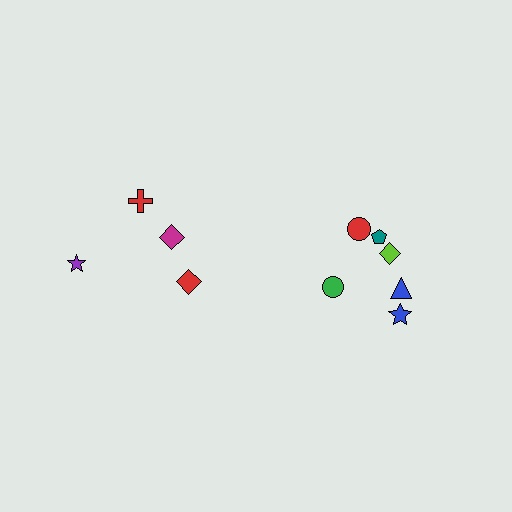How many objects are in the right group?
There are 6 objects.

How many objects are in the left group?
There are 4 objects.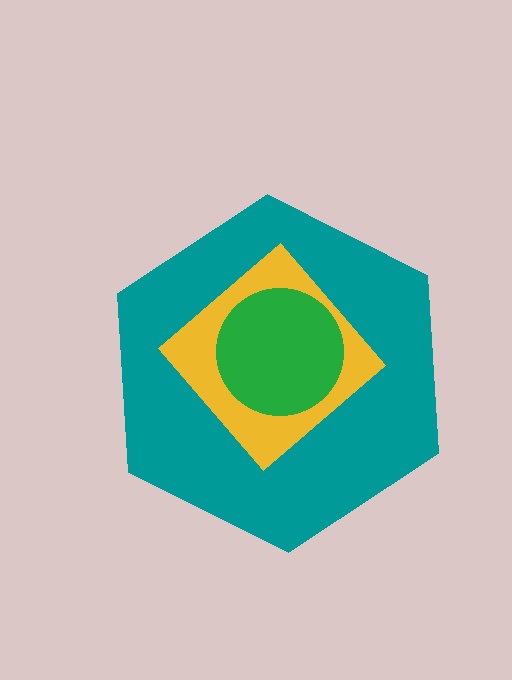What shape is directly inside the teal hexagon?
The yellow diamond.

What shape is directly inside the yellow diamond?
The green circle.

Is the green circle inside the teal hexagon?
Yes.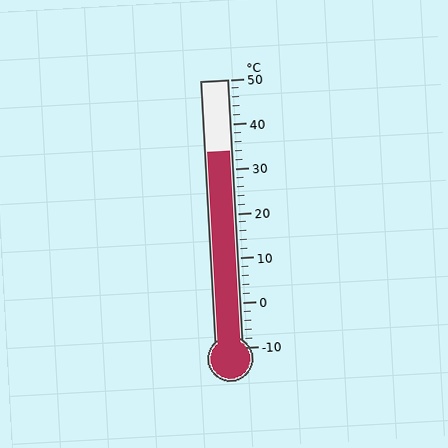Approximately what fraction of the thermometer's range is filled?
The thermometer is filled to approximately 75% of its range.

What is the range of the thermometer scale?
The thermometer scale ranges from -10°C to 50°C.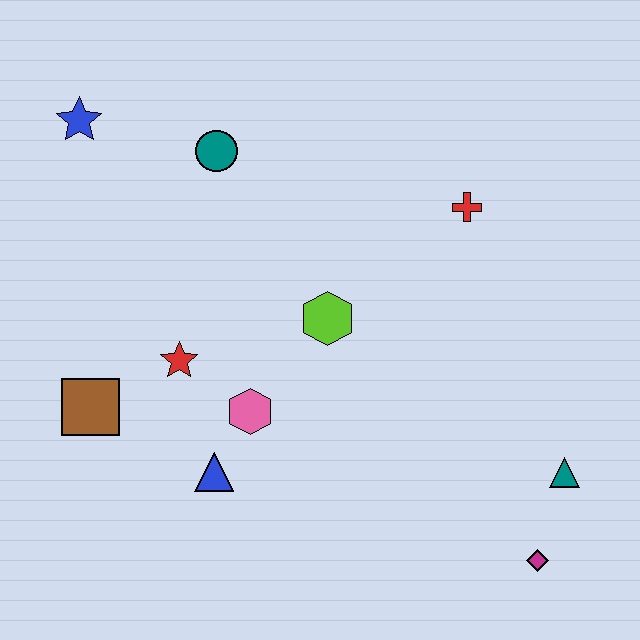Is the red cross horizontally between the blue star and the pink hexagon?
No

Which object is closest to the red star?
The pink hexagon is closest to the red star.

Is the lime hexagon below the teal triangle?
No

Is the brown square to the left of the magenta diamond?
Yes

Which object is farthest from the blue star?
The magenta diamond is farthest from the blue star.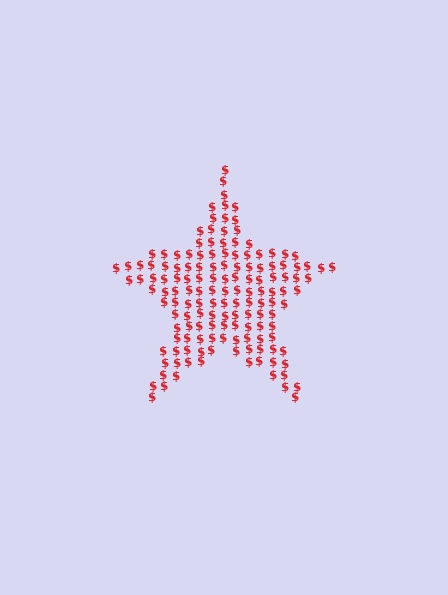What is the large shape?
The large shape is a star.